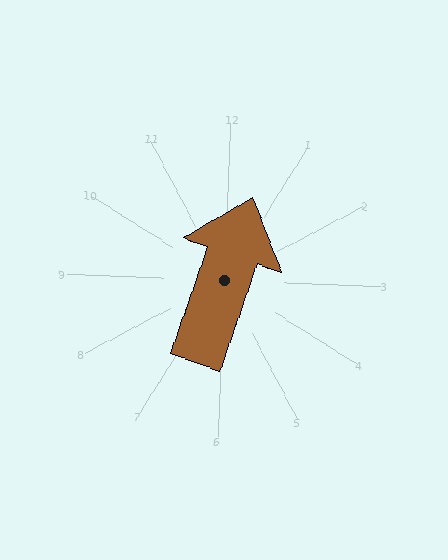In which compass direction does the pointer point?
North.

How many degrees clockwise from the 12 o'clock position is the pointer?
Approximately 17 degrees.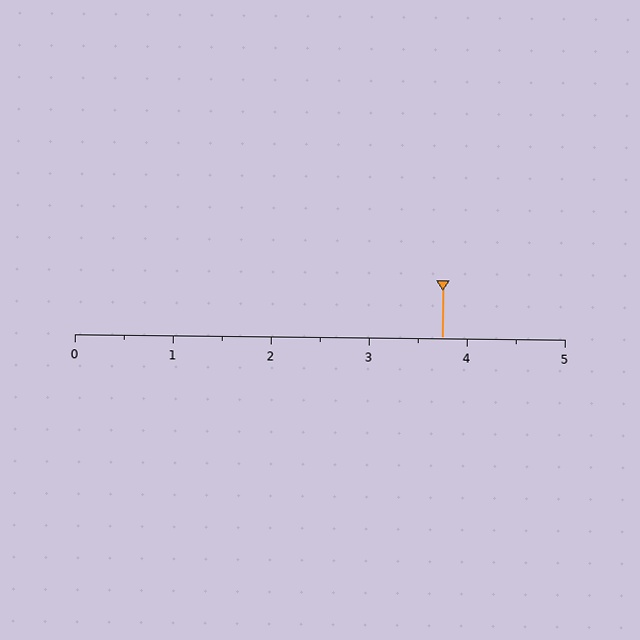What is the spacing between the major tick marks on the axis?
The major ticks are spaced 1 apart.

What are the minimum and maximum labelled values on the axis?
The axis runs from 0 to 5.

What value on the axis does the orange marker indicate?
The marker indicates approximately 3.8.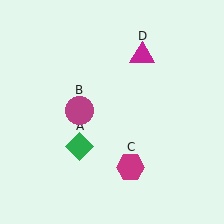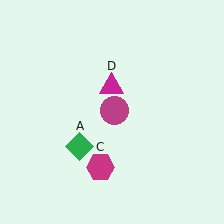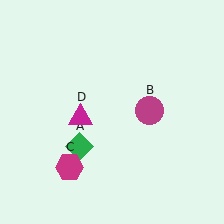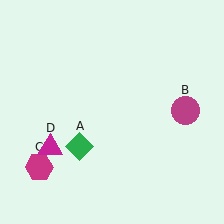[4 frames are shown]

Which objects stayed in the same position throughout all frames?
Green diamond (object A) remained stationary.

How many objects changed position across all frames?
3 objects changed position: magenta circle (object B), magenta hexagon (object C), magenta triangle (object D).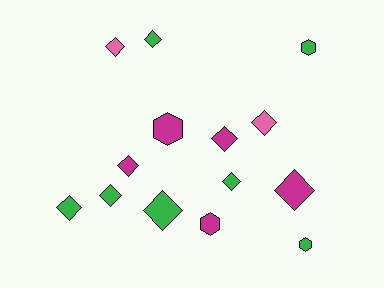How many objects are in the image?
There are 14 objects.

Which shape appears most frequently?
Diamond, with 10 objects.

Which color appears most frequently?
Green, with 7 objects.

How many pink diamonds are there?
There are 2 pink diamonds.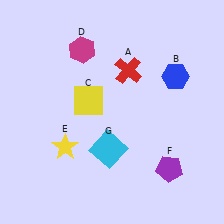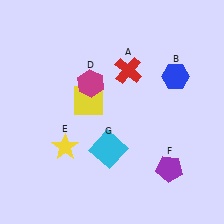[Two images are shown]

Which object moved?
The magenta hexagon (D) moved down.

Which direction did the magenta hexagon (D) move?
The magenta hexagon (D) moved down.